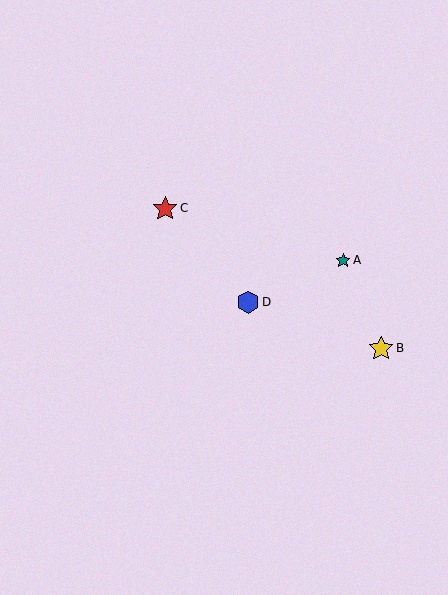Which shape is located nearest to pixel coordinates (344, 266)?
The teal star (labeled A) at (343, 260) is nearest to that location.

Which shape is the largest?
The yellow star (labeled B) is the largest.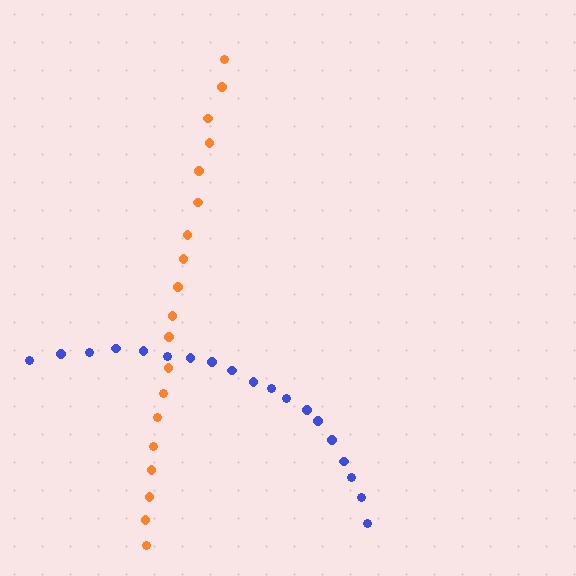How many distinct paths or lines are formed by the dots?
There are 2 distinct paths.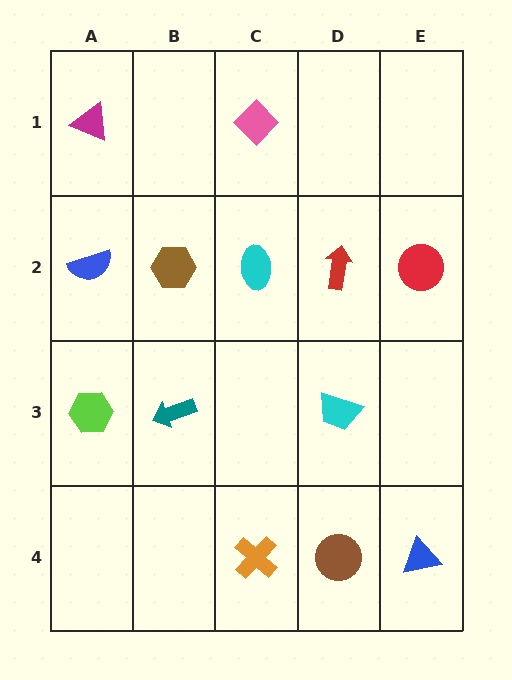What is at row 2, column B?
A brown hexagon.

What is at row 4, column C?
An orange cross.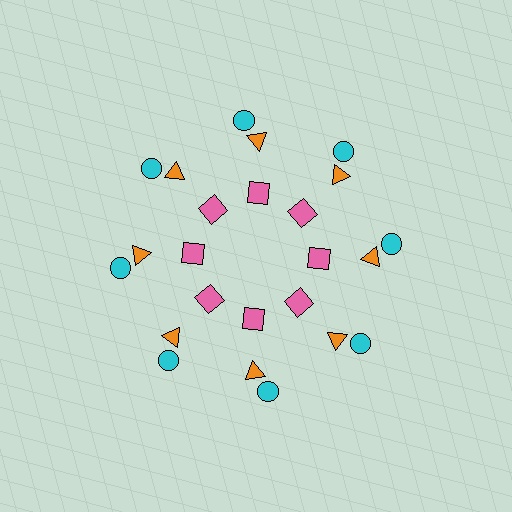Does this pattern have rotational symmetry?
Yes, this pattern has 8-fold rotational symmetry. It looks the same after rotating 45 degrees around the center.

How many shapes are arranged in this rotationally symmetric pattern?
There are 24 shapes, arranged in 8 groups of 3.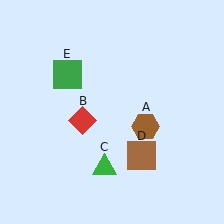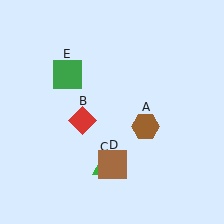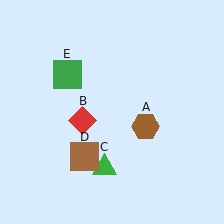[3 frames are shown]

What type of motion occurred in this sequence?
The brown square (object D) rotated clockwise around the center of the scene.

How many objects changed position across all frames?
1 object changed position: brown square (object D).